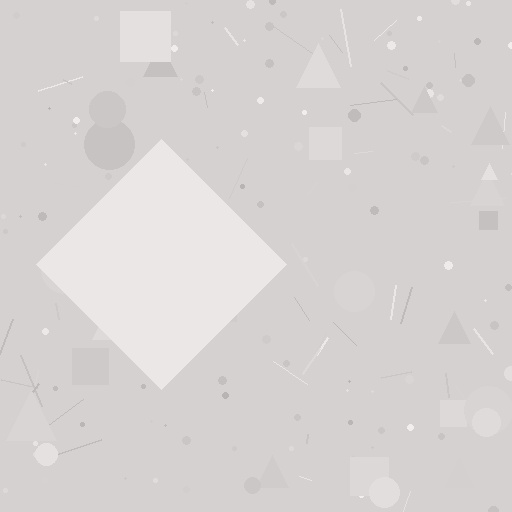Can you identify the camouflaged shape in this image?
The camouflaged shape is a diamond.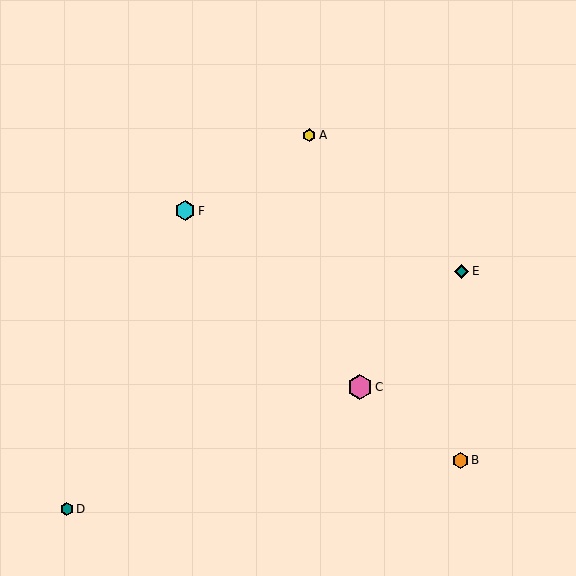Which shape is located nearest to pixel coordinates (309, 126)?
The yellow hexagon (labeled A) at (309, 135) is nearest to that location.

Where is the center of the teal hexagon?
The center of the teal hexagon is at (67, 509).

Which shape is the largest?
The pink hexagon (labeled C) is the largest.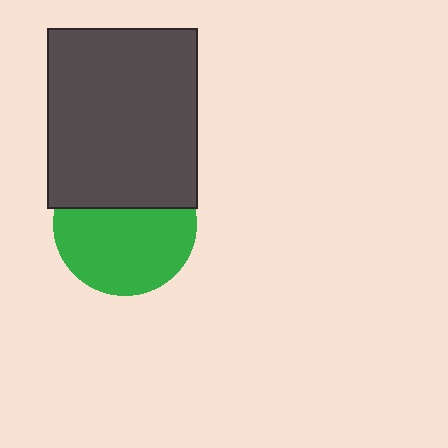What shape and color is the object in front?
The object in front is a dark gray rectangle.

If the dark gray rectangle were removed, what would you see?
You would see the complete green circle.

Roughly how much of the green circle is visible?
About half of it is visible (roughly 63%).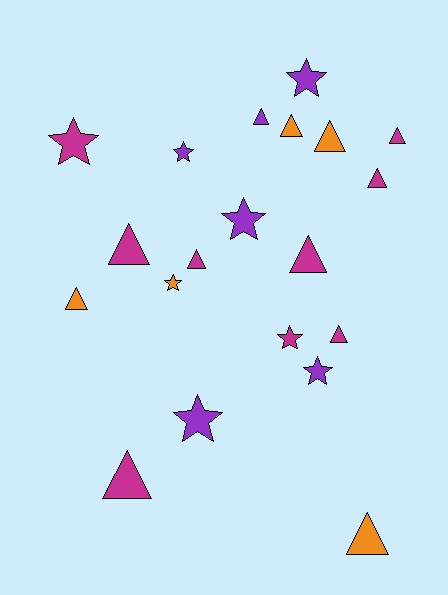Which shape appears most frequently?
Triangle, with 12 objects.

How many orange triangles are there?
There are 4 orange triangles.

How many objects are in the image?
There are 20 objects.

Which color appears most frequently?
Magenta, with 9 objects.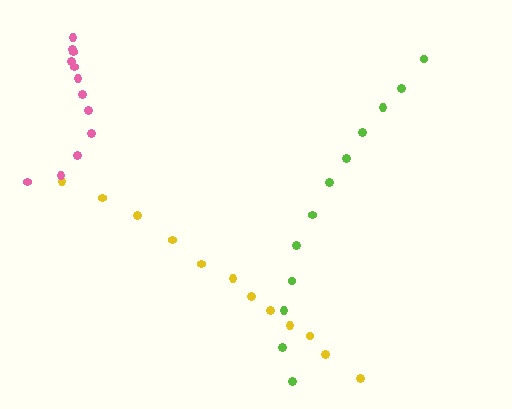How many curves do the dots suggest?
There are 3 distinct paths.